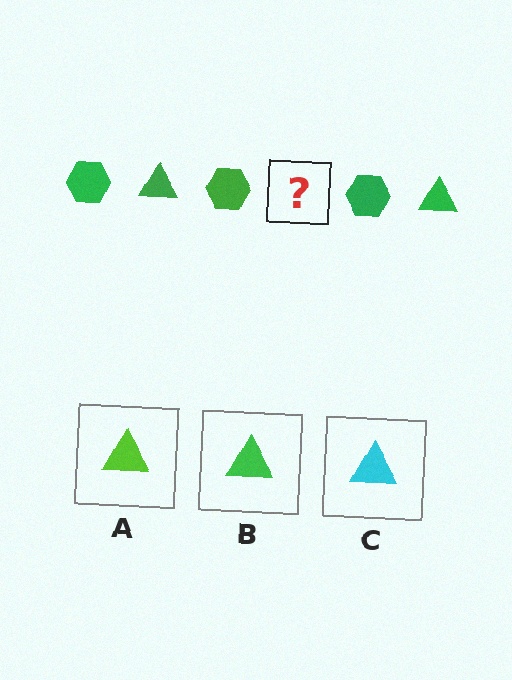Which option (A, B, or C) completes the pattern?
B.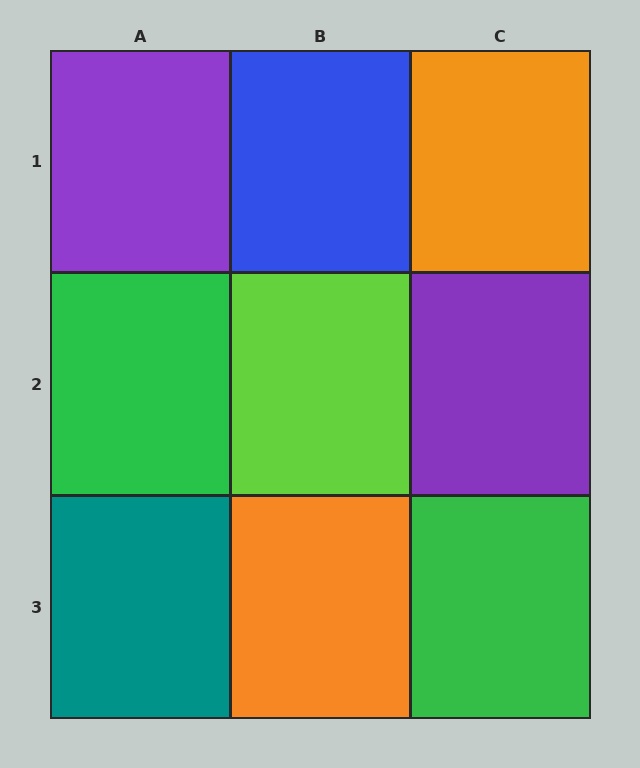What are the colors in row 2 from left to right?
Green, lime, purple.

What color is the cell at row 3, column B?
Orange.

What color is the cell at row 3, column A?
Teal.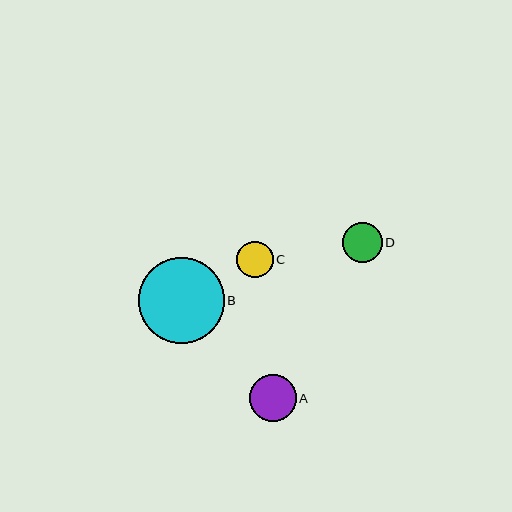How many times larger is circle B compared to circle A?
Circle B is approximately 1.8 times the size of circle A.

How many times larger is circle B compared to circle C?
Circle B is approximately 2.3 times the size of circle C.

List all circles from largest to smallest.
From largest to smallest: B, A, D, C.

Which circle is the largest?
Circle B is the largest with a size of approximately 86 pixels.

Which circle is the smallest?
Circle C is the smallest with a size of approximately 37 pixels.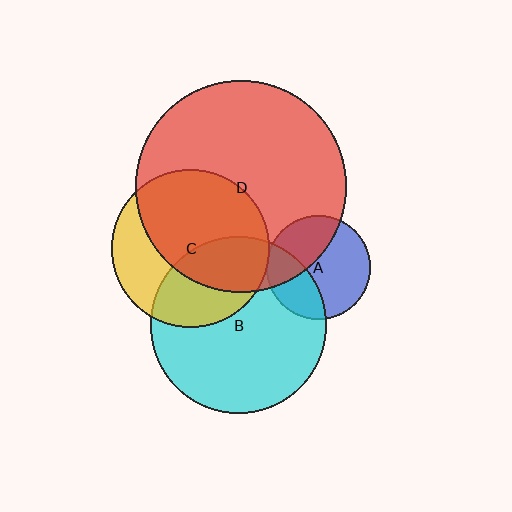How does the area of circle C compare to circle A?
Approximately 2.3 times.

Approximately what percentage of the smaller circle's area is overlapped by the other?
Approximately 20%.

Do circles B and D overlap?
Yes.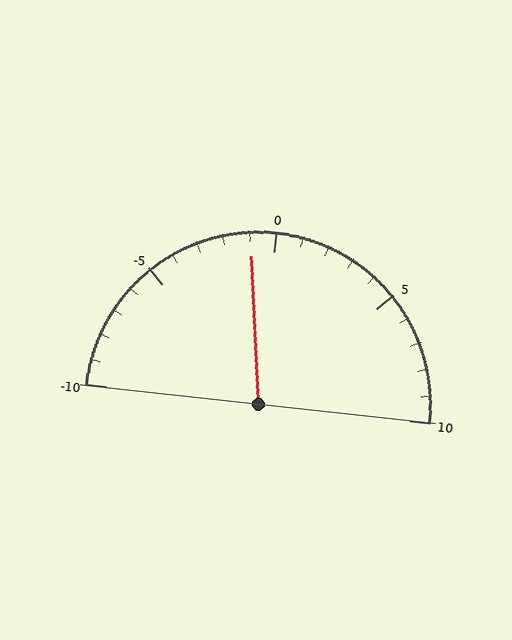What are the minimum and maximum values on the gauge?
The gauge ranges from -10 to 10.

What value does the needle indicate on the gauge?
The needle indicates approximately -1.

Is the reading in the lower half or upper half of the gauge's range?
The reading is in the lower half of the range (-10 to 10).